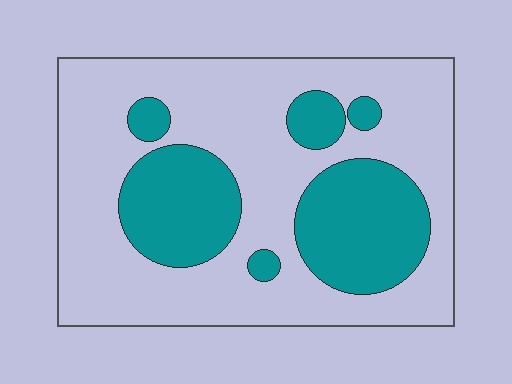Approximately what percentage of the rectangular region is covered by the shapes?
Approximately 30%.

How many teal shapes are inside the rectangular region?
6.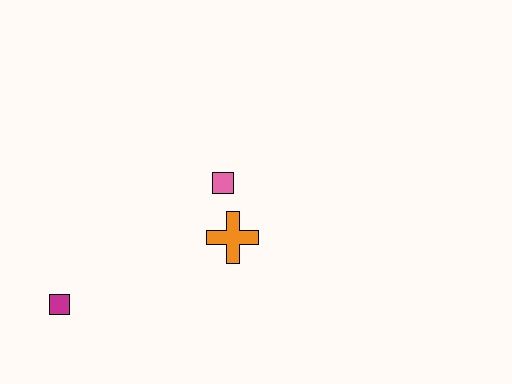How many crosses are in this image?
There is 1 cross.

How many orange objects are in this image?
There is 1 orange object.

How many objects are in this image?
There are 3 objects.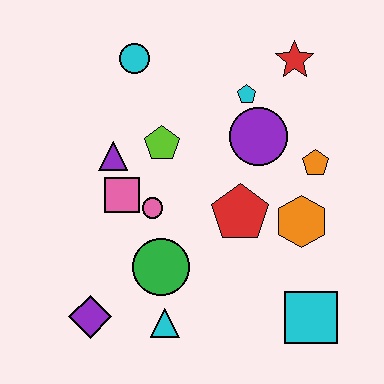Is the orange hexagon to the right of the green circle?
Yes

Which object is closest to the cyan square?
The orange hexagon is closest to the cyan square.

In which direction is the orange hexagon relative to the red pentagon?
The orange hexagon is to the right of the red pentagon.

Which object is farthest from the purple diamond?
The red star is farthest from the purple diamond.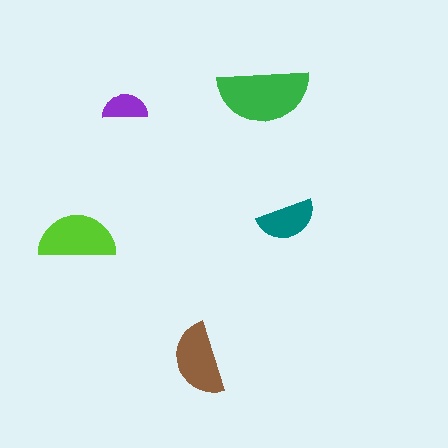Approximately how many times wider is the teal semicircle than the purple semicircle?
About 1.5 times wider.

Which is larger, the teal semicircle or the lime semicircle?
The lime one.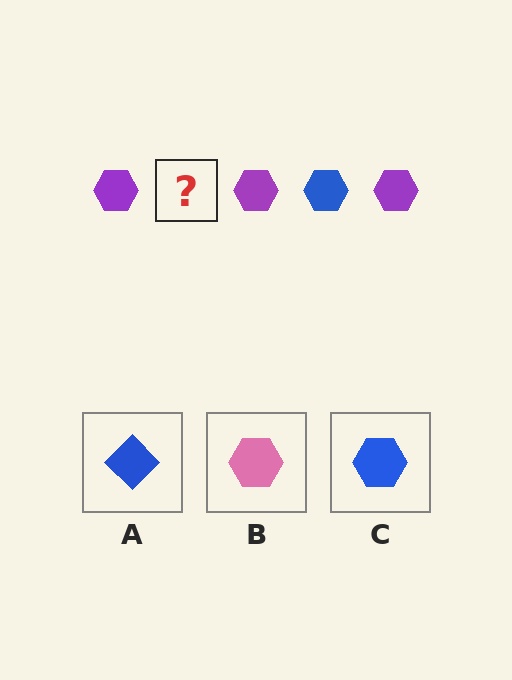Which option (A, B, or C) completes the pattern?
C.